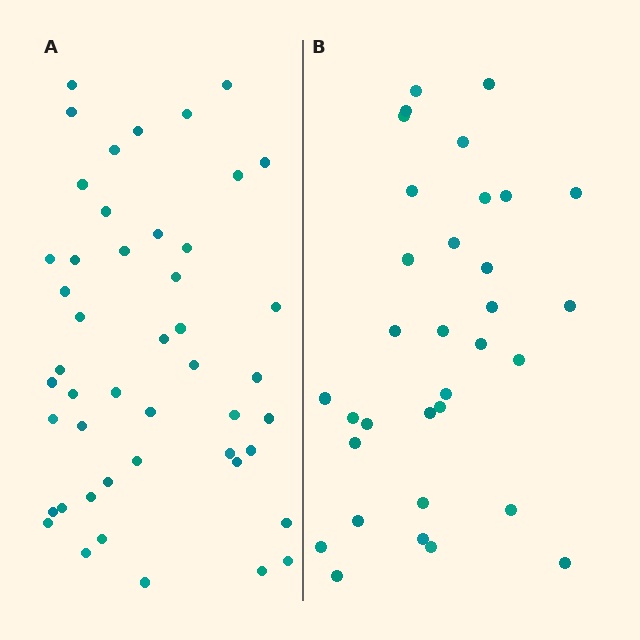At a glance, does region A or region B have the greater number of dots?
Region A (the left region) has more dots.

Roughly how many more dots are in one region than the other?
Region A has approximately 15 more dots than region B.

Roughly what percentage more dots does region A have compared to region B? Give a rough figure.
About 40% more.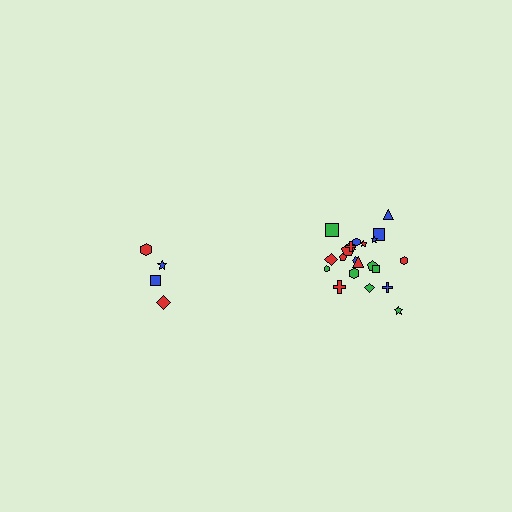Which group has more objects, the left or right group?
The right group.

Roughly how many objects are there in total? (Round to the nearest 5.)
Roughly 25 objects in total.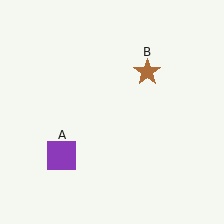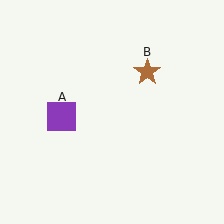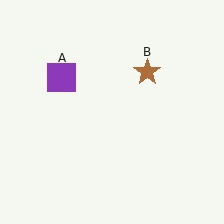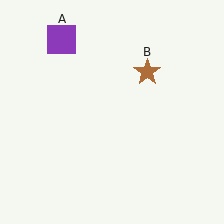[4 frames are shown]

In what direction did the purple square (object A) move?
The purple square (object A) moved up.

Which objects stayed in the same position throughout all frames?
Brown star (object B) remained stationary.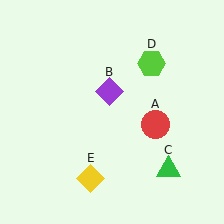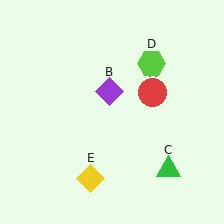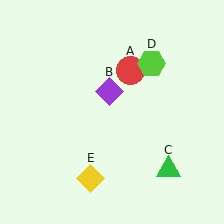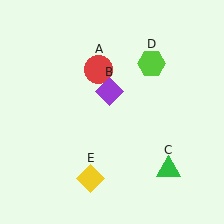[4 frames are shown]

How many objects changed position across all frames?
1 object changed position: red circle (object A).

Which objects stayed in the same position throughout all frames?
Purple diamond (object B) and green triangle (object C) and lime hexagon (object D) and yellow diamond (object E) remained stationary.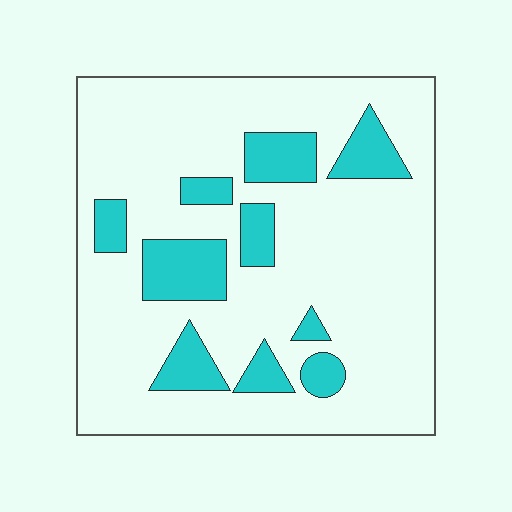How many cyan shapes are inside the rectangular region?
10.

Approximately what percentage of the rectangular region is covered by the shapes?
Approximately 20%.